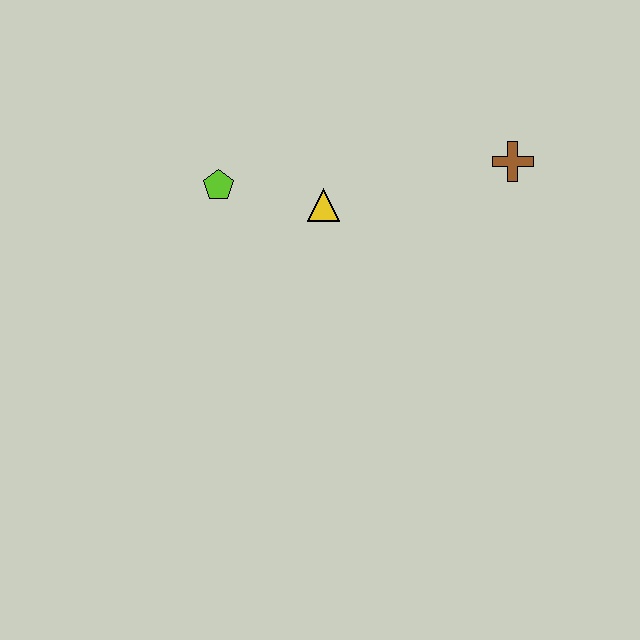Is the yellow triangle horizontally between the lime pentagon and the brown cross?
Yes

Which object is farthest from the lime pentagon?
The brown cross is farthest from the lime pentagon.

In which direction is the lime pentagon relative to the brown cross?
The lime pentagon is to the left of the brown cross.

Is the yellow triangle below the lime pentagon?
Yes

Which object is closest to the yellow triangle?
The lime pentagon is closest to the yellow triangle.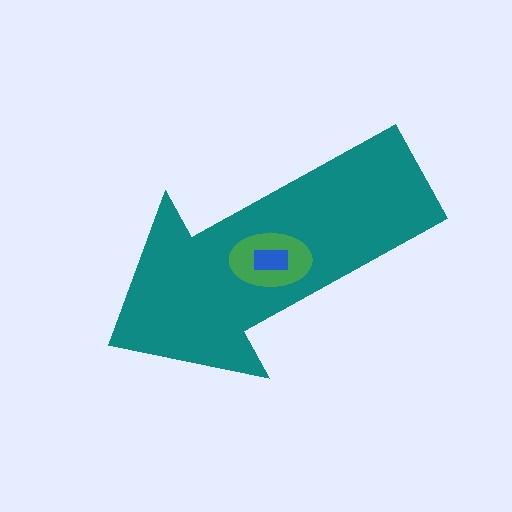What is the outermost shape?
The teal arrow.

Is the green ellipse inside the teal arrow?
Yes.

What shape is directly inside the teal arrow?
The green ellipse.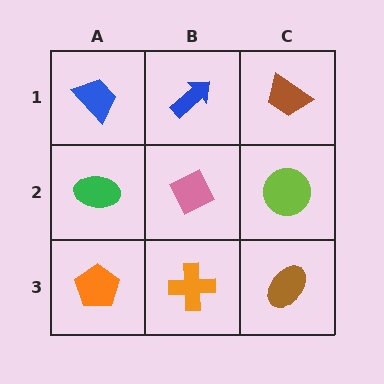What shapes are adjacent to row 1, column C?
A lime circle (row 2, column C), a blue arrow (row 1, column B).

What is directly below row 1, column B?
A pink diamond.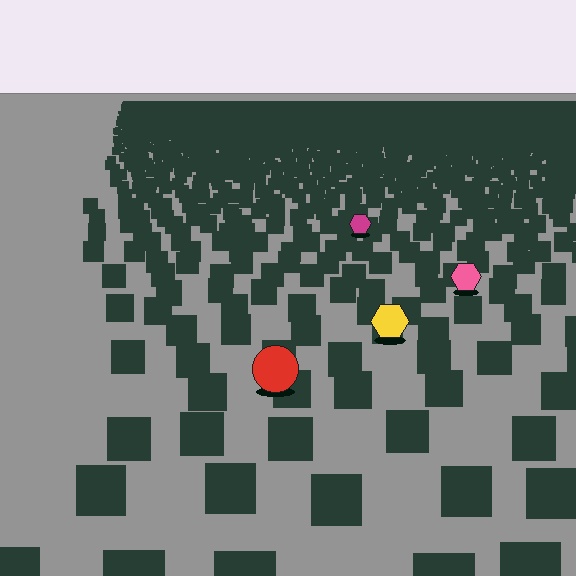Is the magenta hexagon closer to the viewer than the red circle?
No. The red circle is closer — you can tell from the texture gradient: the ground texture is coarser near it.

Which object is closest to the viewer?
The red circle is closest. The texture marks near it are larger and more spread out.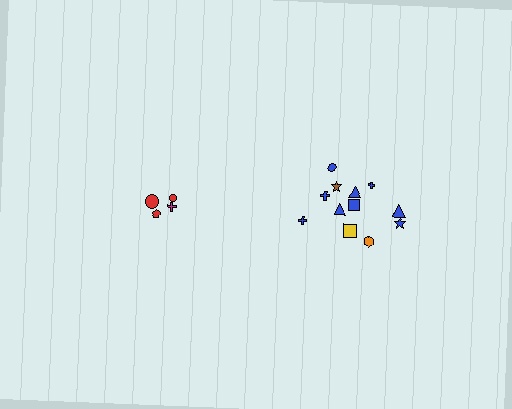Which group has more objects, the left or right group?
The right group.